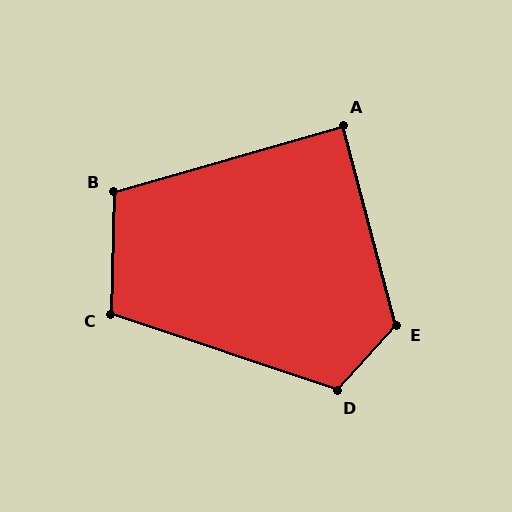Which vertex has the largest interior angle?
E, at approximately 123 degrees.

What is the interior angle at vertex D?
Approximately 114 degrees (obtuse).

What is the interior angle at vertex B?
Approximately 107 degrees (obtuse).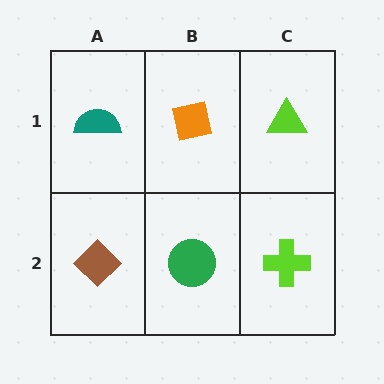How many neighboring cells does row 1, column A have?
2.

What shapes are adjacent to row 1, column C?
A lime cross (row 2, column C), an orange square (row 1, column B).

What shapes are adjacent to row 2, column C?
A lime triangle (row 1, column C), a green circle (row 2, column B).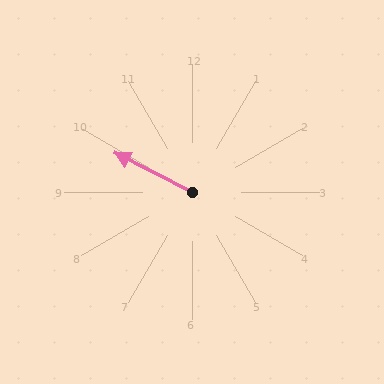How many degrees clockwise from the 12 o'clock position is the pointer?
Approximately 297 degrees.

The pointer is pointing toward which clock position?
Roughly 10 o'clock.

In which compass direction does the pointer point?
Northwest.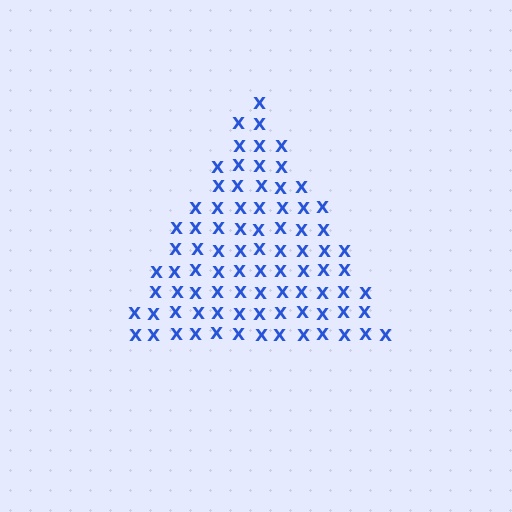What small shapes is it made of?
It is made of small letter X's.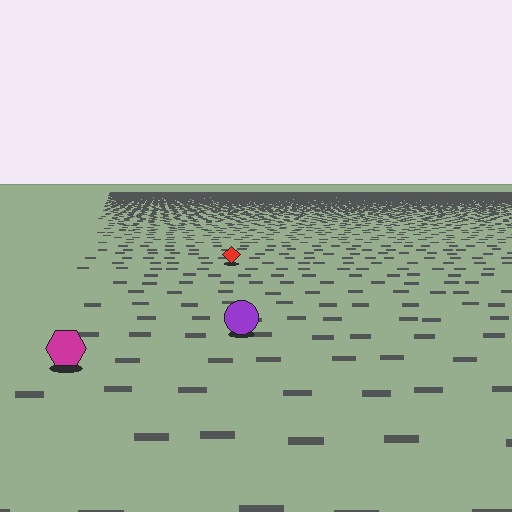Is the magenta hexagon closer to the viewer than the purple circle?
Yes. The magenta hexagon is closer — you can tell from the texture gradient: the ground texture is coarser near it.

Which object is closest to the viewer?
The magenta hexagon is closest. The texture marks near it are larger and more spread out.